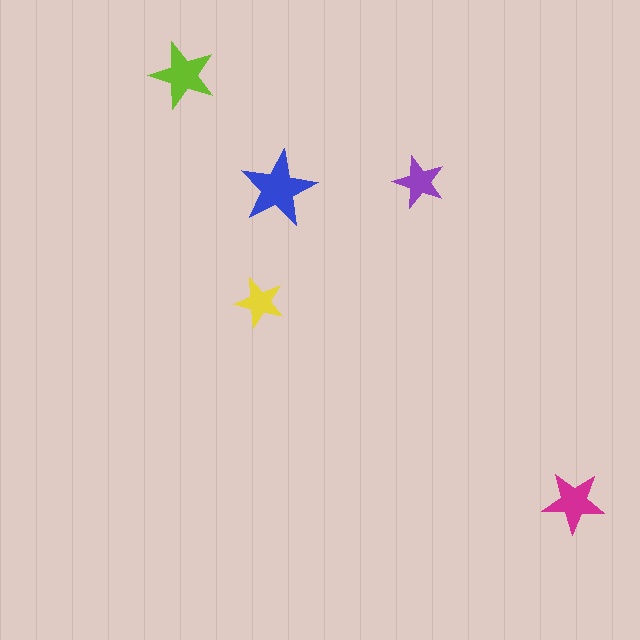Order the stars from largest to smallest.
the blue one, the lime one, the magenta one, the purple one, the yellow one.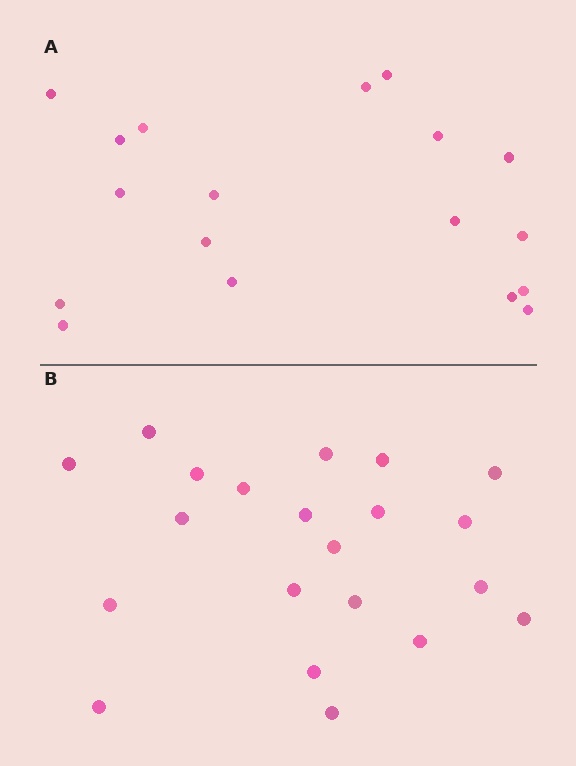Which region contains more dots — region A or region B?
Region B (the bottom region) has more dots.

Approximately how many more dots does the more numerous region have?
Region B has just a few more — roughly 2 or 3 more dots than region A.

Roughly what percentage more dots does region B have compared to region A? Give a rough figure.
About 15% more.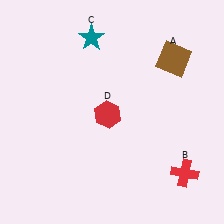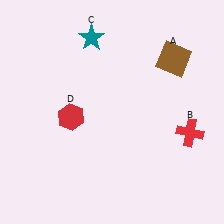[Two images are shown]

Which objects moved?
The objects that moved are: the red cross (B), the red hexagon (D).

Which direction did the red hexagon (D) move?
The red hexagon (D) moved left.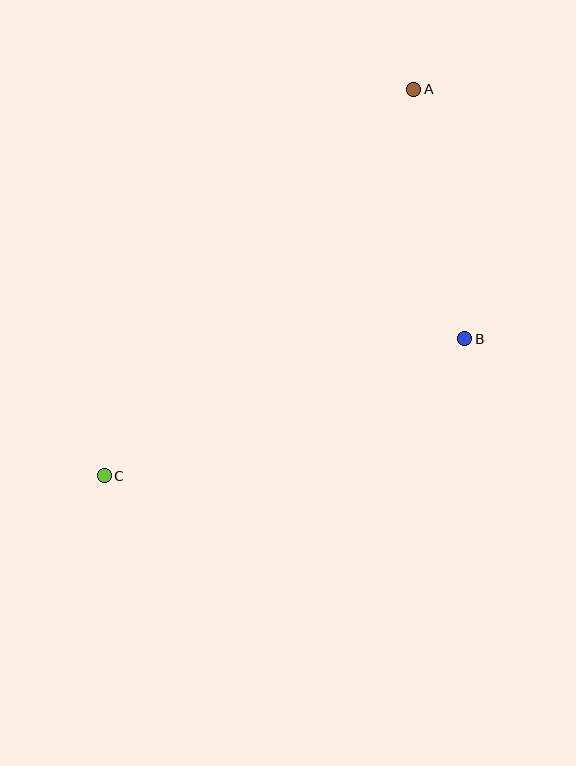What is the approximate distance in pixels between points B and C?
The distance between B and C is approximately 385 pixels.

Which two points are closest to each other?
Points A and B are closest to each other.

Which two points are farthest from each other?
Points A and C are farthest from each other.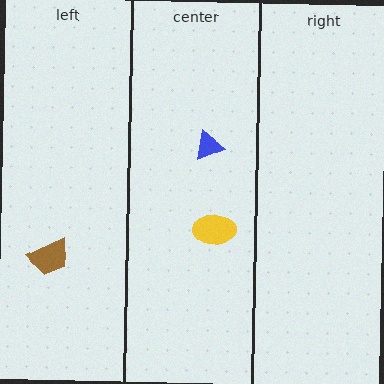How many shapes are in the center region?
2.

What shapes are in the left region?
The brown trapezoid.